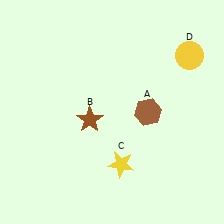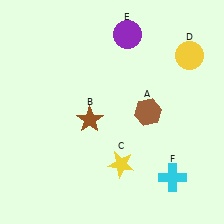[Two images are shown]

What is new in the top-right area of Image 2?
A purple circle (E) was added in the top-right area of Image 2.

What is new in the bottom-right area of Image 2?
A cyan cross (F) was added in the bottom-right area of Image 2.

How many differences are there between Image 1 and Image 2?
There are 2 differences between the two images.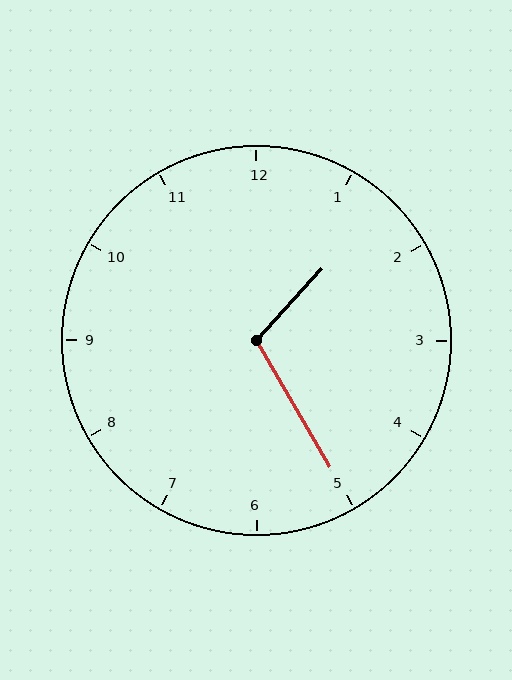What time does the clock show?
1:25.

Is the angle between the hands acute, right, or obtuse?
It is obtuse.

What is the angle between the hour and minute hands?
Approximately 108 degrees.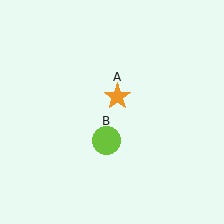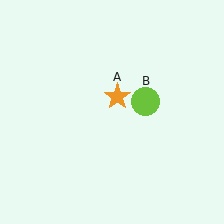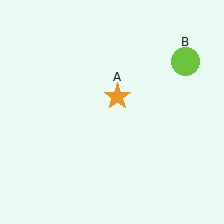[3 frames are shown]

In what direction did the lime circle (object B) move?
The lime circle (object B) moved up and to the right.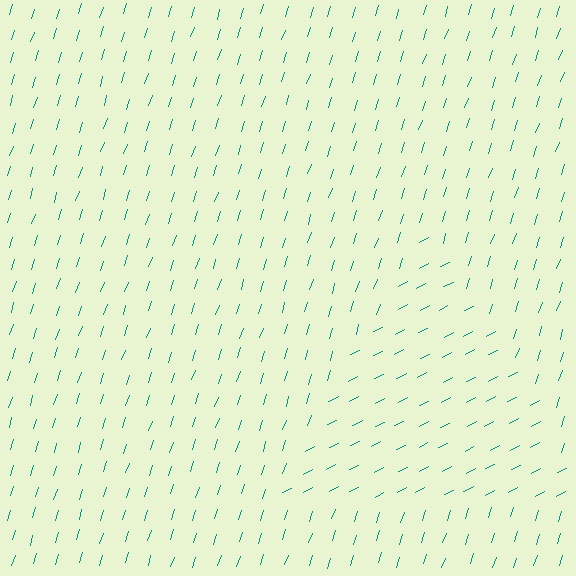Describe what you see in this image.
The image is filled with small teal line segments. A triangle region in the image has lines oriented differently from the surrounding lines, creating a visible texture boundary.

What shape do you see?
I see a triangle.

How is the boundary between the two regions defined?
The boundary is defined purely by a change in line orientation (approximately 45 degrees difference). All lines are the same color and thickness.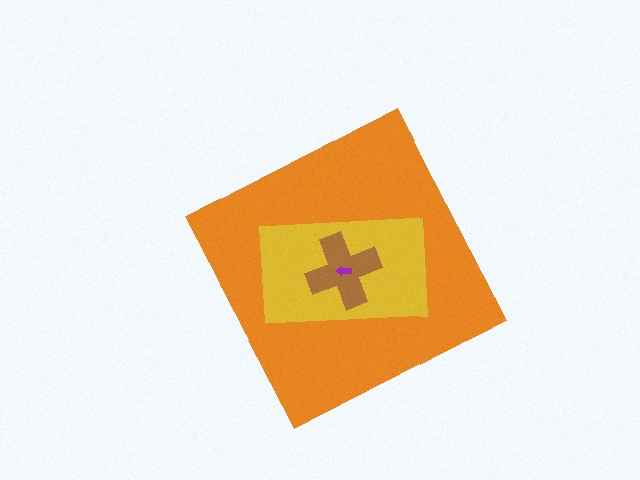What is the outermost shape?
The orange diamond.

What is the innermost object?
The purple arrow.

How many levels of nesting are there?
4.